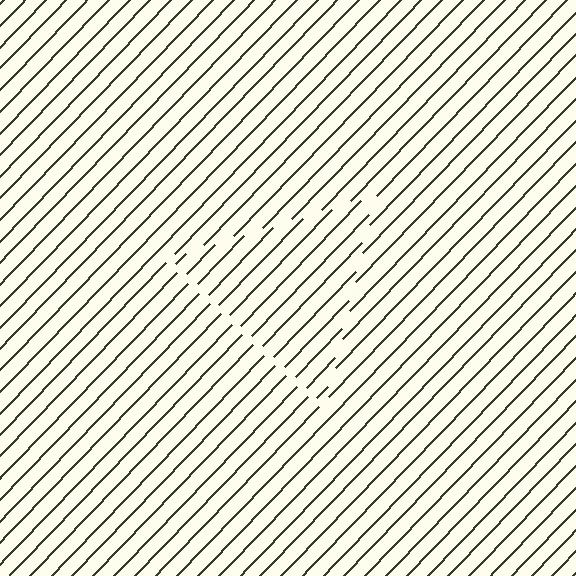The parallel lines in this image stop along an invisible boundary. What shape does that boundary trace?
An illusory triangle. The interior of the shape contains the same grating, shifted by half a period — the contour is defined by the phase discontinuity where line-ends from the inner and outer gratings abut.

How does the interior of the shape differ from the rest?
The interior of the shape contains the same grating, shifted by half a period — the contour is defined by the phase discontinuity where line-ends from the inner and outer gratings abut.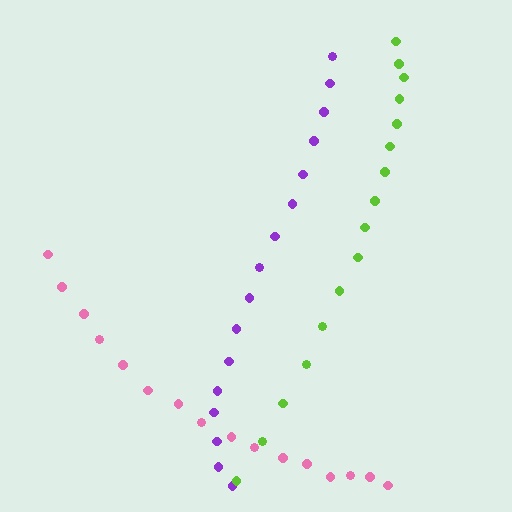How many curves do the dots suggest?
There are 3 distinct paths.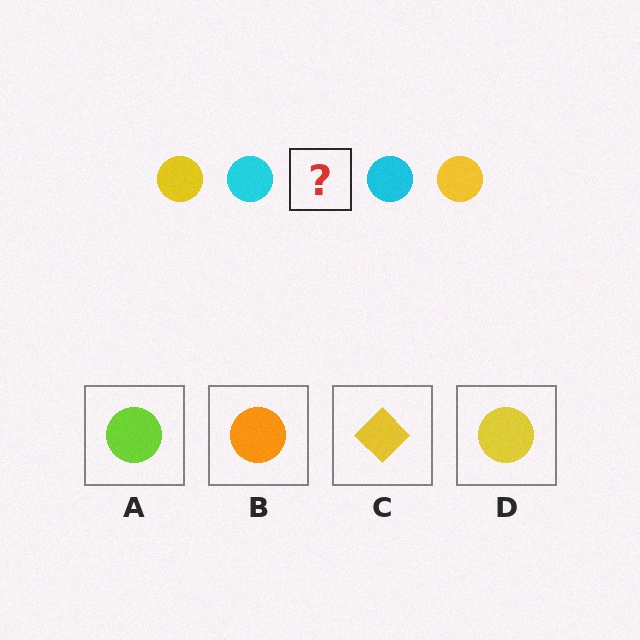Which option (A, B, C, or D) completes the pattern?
D.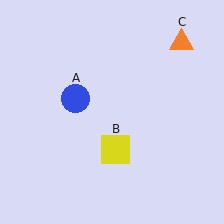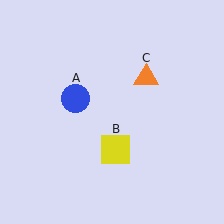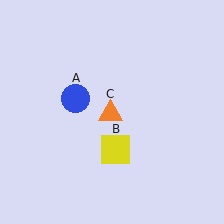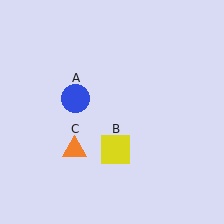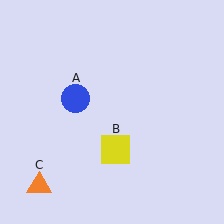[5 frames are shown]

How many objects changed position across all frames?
1 object changed position: orange triangle (object C).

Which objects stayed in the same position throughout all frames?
Blue circle (object A) and yellow square (object B) remained stationary.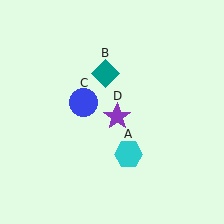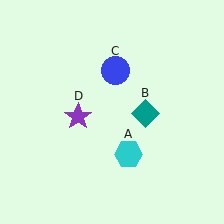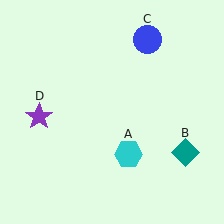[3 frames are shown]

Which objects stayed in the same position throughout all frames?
Cyan hexagon (object A) remained stationary.